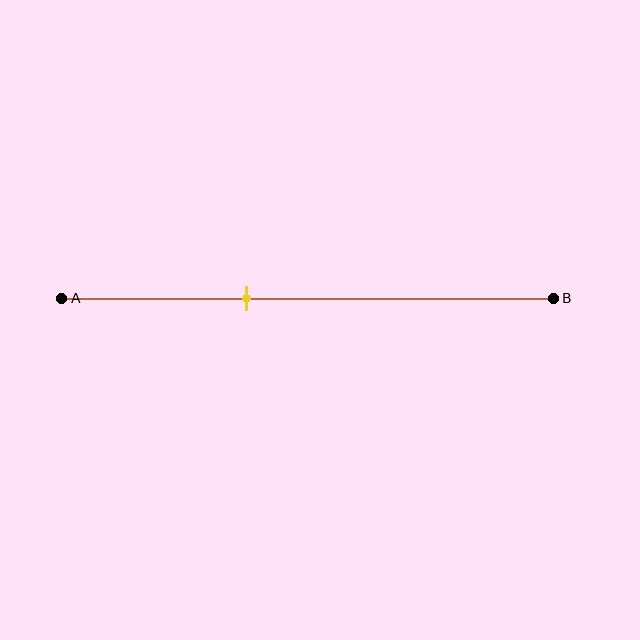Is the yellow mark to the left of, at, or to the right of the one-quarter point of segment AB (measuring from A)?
The yellow mark is to the right of the one-quarter point of segment AB.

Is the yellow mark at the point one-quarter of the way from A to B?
No, the mark is at about 40% from A, not at the 25% one-quarter point.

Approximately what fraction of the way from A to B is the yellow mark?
The yellow mark is approximately 40% of the way from A to B.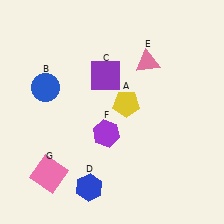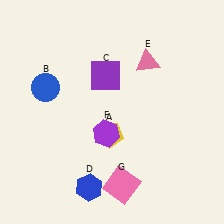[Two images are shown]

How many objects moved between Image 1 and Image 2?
2 objects moved between the two images.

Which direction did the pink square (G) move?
The pink square (G) moved right.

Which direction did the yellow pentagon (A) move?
The yellow pentagon (A) moved down.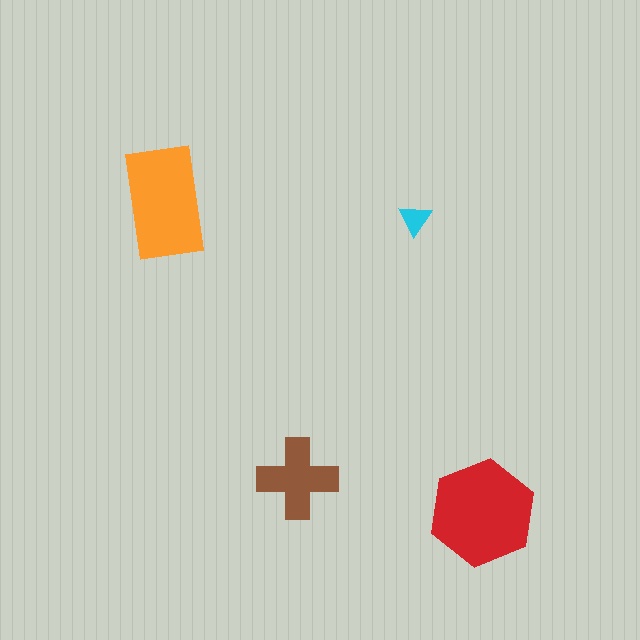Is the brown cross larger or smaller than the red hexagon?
Smaller.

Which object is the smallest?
The cyan triangle.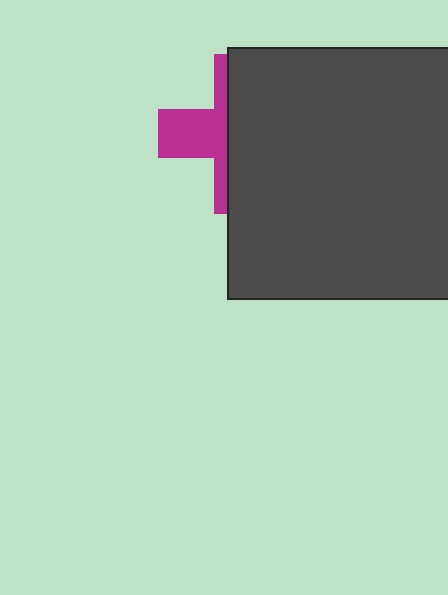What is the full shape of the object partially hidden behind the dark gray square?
The partially hidden object is a magenta cross.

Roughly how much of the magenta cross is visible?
A small part of it is visible (roughly 37%).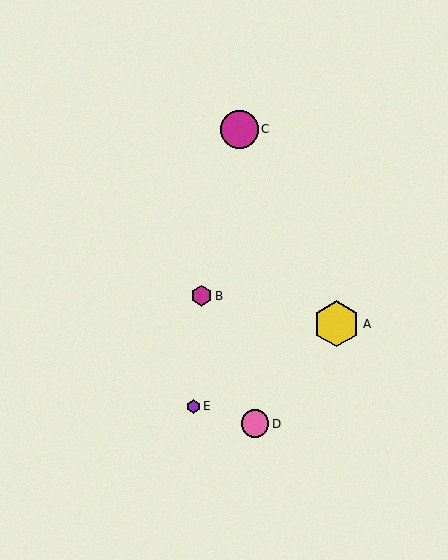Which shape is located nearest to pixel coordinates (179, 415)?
The purple hexagon (labeled E) at (193, 407) is nearest to that location.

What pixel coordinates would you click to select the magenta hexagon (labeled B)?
Click at (202, 296) to select the magenta hexagon B.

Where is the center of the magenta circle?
The center of the magenta circle is at (239, 129).